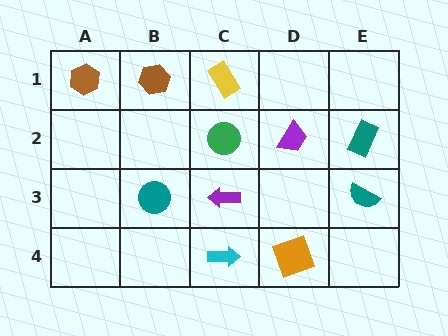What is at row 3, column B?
A teal circle.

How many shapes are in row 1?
3 shapes.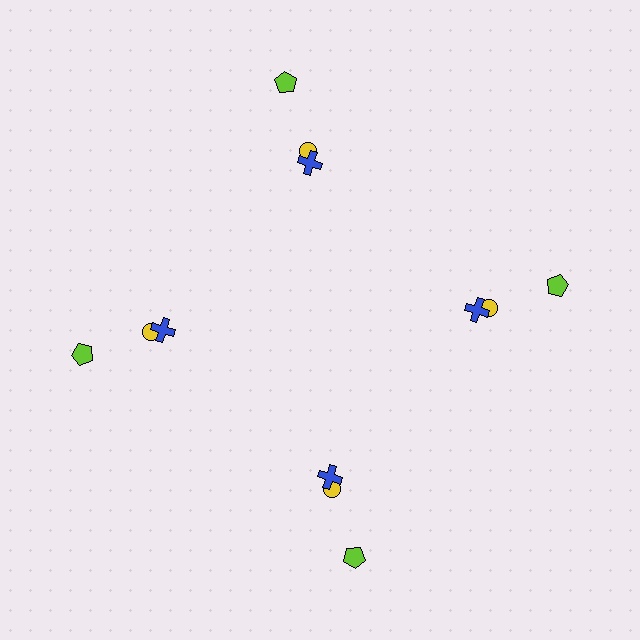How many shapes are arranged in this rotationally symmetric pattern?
There are 12 shapes, arranged in 4 groups of 3.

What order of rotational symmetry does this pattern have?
This pattern has 4-fold rotational symmetry.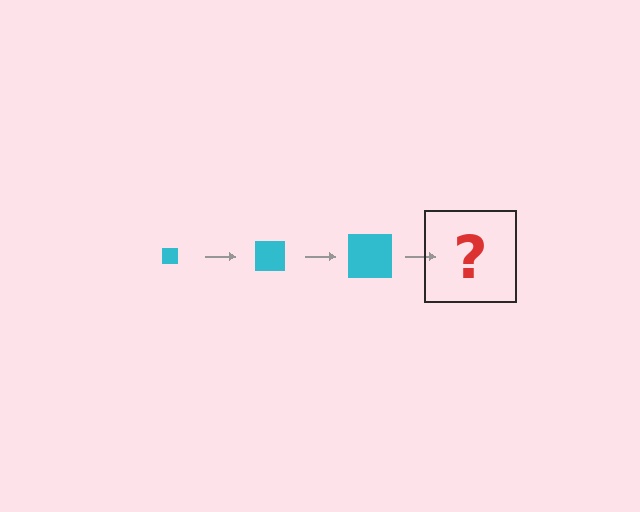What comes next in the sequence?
The next element should be a cyan square, larger than the previous one.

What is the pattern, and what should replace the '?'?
The pattern is that the square gets progressively larger each step. The '?' should be a cyan square, larger than the previous one.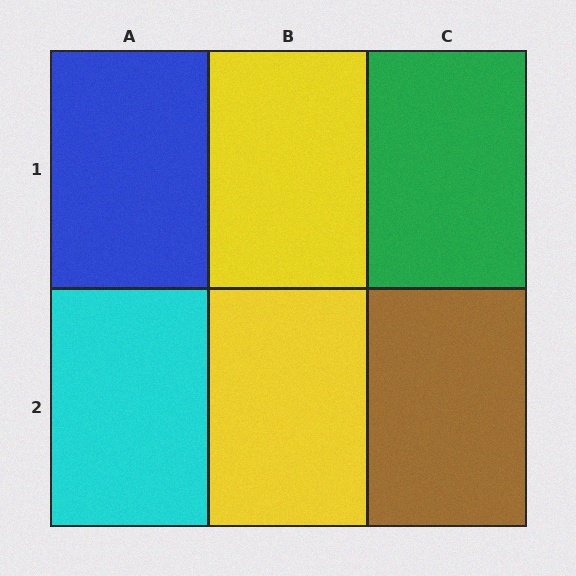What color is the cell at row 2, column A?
Cyan.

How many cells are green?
1 cell is green.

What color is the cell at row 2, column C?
Brown.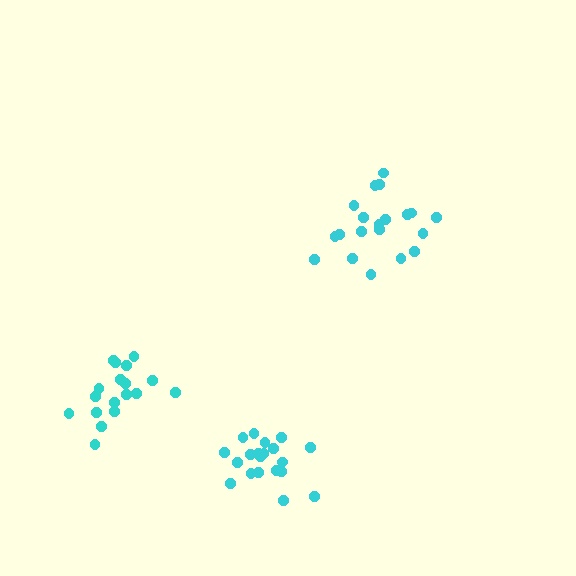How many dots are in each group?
Group 1: 20 dots, Group 2: 18 dots, Group 3: 20 dots (58 total).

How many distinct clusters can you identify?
There are 3 distinct clusters.